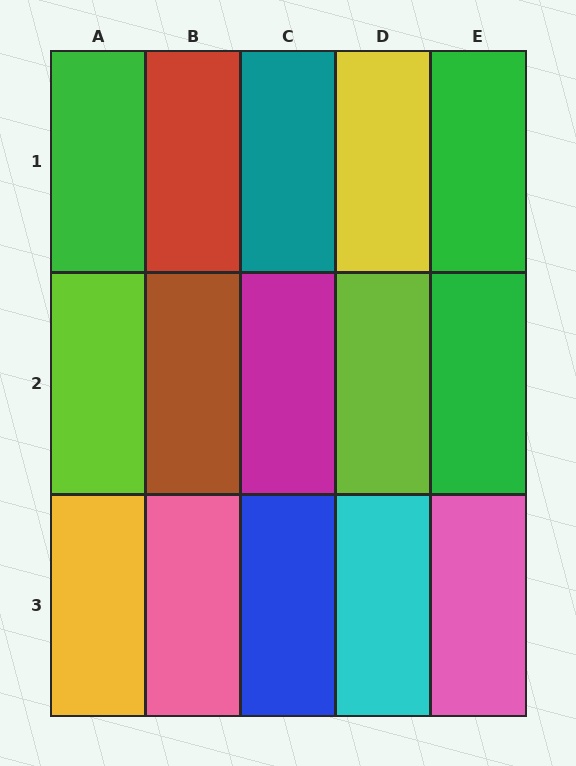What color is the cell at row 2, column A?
Lime.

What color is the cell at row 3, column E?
Pink.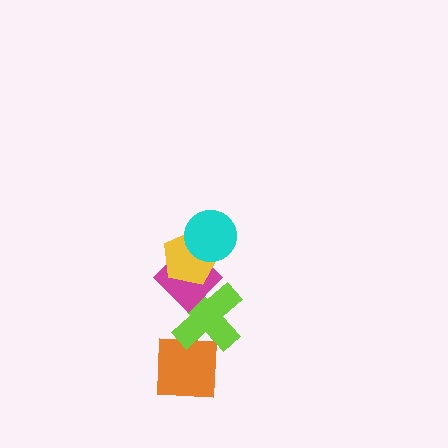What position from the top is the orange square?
The orange square is 5th from the top.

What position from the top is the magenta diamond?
The magenta diamond is 3rd from the top.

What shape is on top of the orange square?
The lime cross is on top of the orange square.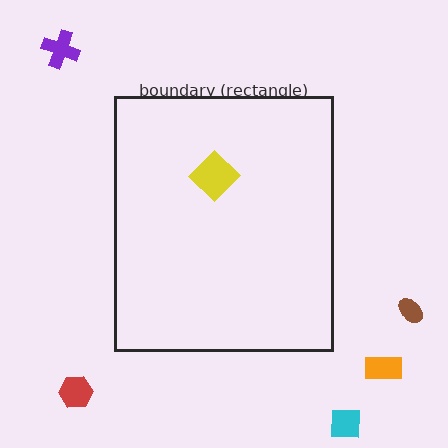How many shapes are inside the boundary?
1 inside, 5 outside.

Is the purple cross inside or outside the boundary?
Outside.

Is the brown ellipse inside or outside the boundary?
Outside.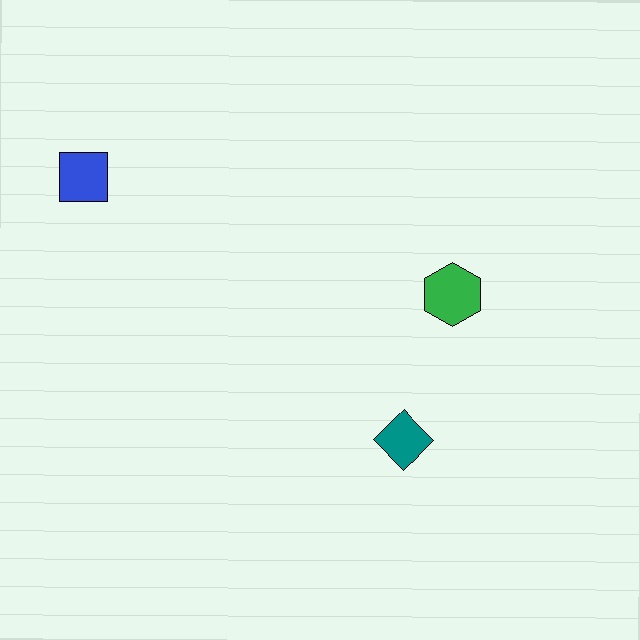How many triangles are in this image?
There are no triangles.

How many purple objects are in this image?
There are no purple objects.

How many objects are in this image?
There are 3 objects.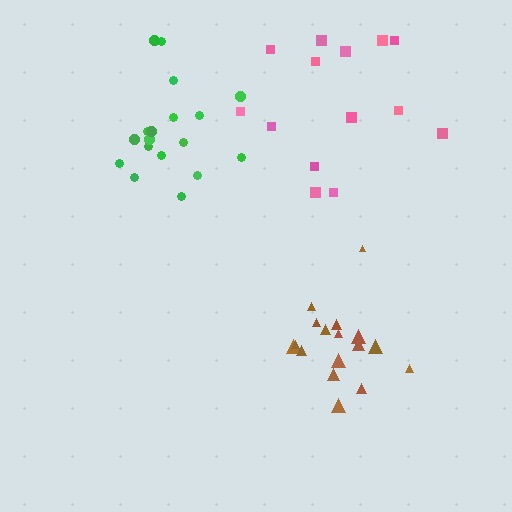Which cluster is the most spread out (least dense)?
Pink.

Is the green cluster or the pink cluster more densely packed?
Green.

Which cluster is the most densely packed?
Brown.